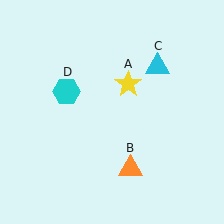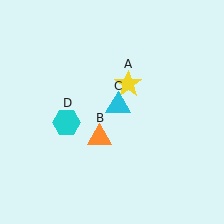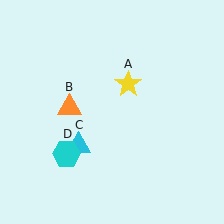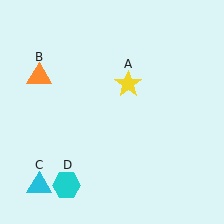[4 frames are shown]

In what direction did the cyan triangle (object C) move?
The cyan triangle (object C) moved down and to the left.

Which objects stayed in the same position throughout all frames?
Yellow star (object A) remained stationary.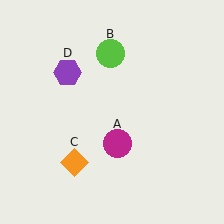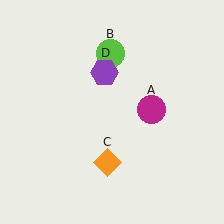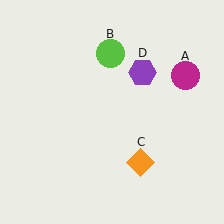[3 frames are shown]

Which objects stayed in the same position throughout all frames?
Lime circle (object B) remained stationary.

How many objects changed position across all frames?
3 objects changed position: magenta circle (object A), orange diamond (object C), purple hexagon (object D).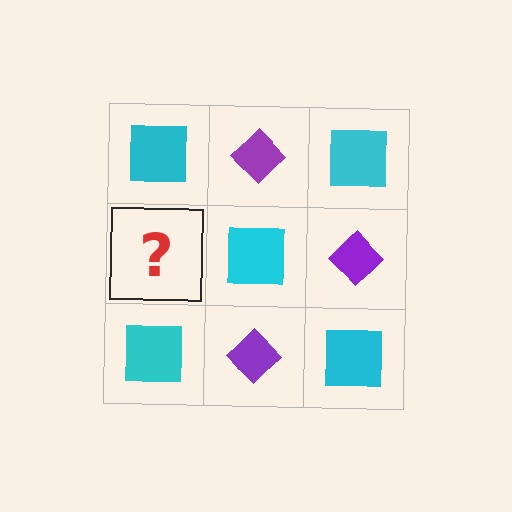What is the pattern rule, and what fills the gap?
The rule is that it alternates cyan square and purple diamond in a checkerboard pattern. The gap should be filled with a purple diamond.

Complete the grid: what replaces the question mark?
The question mark should be replaced with a purple diamond.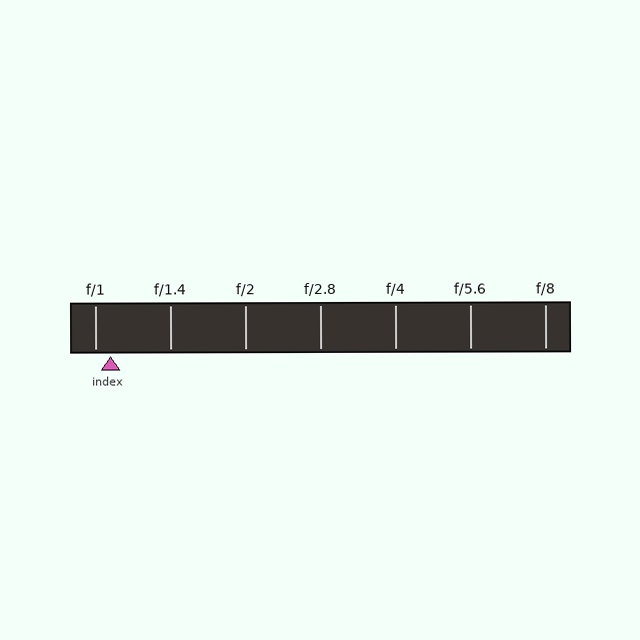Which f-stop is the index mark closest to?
The index mark is closest to f/1.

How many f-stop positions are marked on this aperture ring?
There are 7 f-stop positions marked.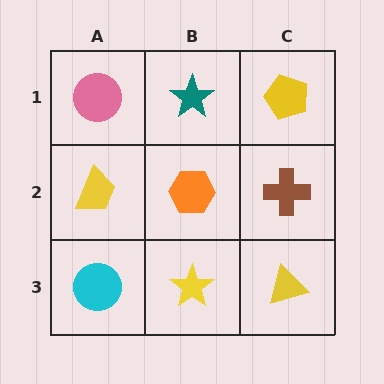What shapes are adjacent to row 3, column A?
A yellow trapezoid (row 2, column A), a yellow star (row 3, column B).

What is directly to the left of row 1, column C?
A teal star.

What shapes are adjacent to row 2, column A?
A pink circle (row 1, column A), a cyan circle (row 3, column A), an orange hexagon (row 2, column B).